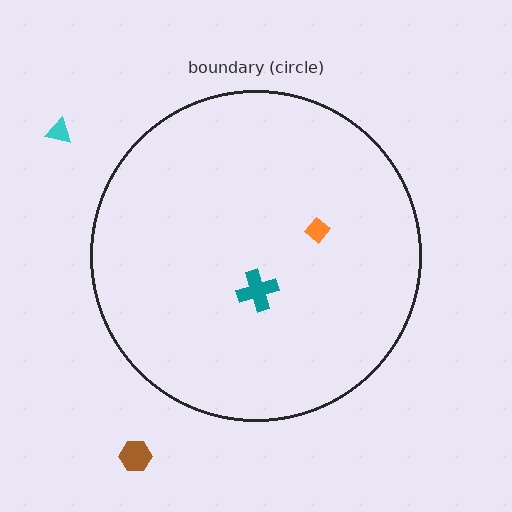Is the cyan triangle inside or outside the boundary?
Outside.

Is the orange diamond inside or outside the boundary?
Inside.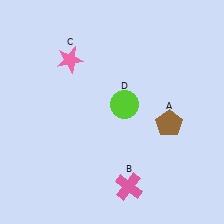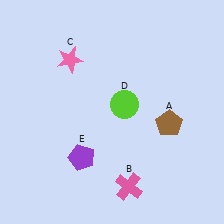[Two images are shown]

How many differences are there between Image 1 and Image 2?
There is 1 difference between the two images.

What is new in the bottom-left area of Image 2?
A purple pentagon (E) was added in the bottom-left area of Image 2.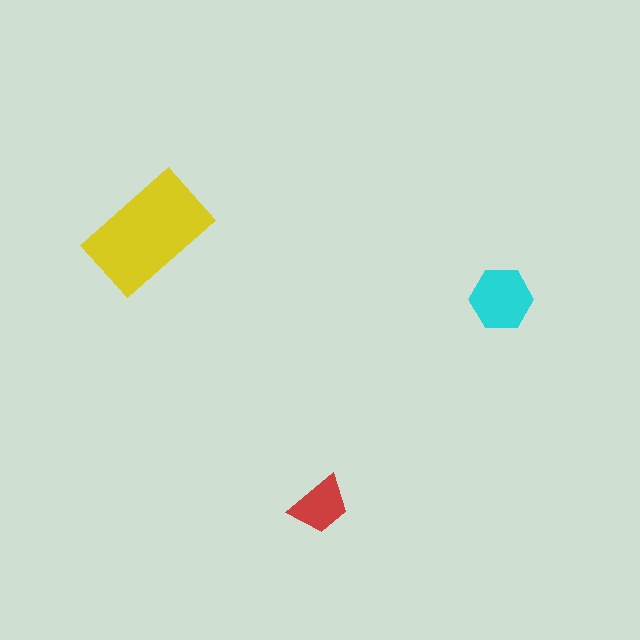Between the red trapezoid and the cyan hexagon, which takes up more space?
The cyan hexagon.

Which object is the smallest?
The red trapezoid.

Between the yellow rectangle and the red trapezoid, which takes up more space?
The yellow rectangle.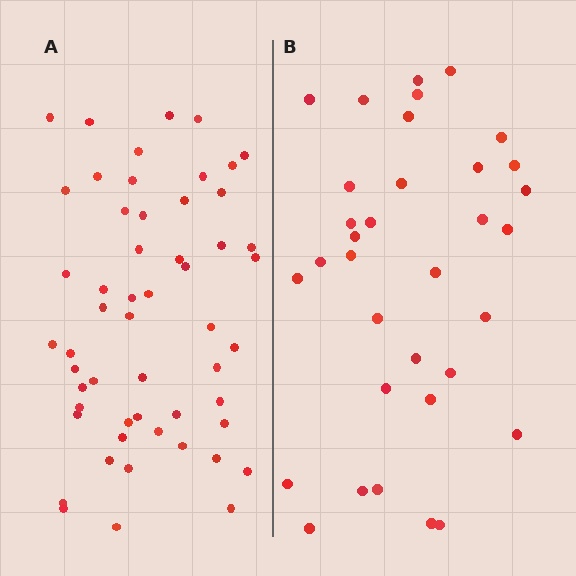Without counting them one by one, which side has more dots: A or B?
Region A (the left region) has more dots.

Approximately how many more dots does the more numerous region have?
Region A has approximately 20 more dots than region B.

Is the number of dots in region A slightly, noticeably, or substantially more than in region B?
Region A has substantially more. The ratio is roughly 1.6 to 1.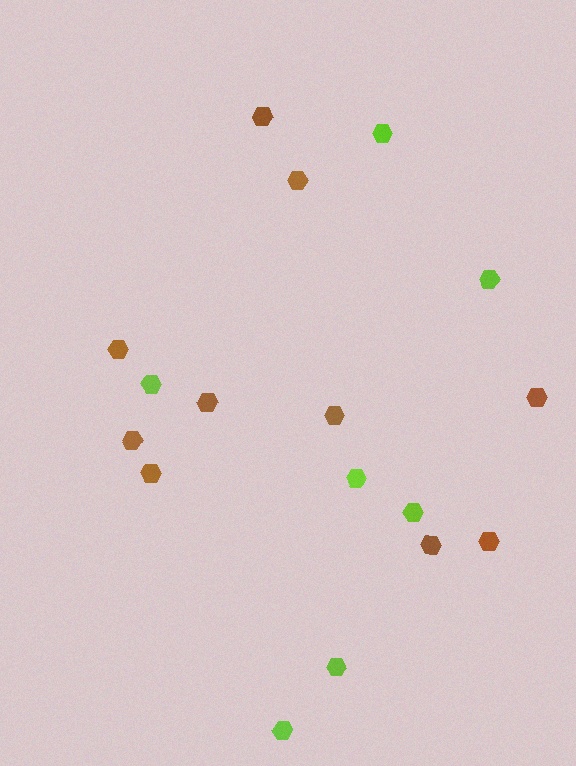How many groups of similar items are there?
There are 2 groups: one group of brown hexagons (10) and one group of lime hexagons (7).